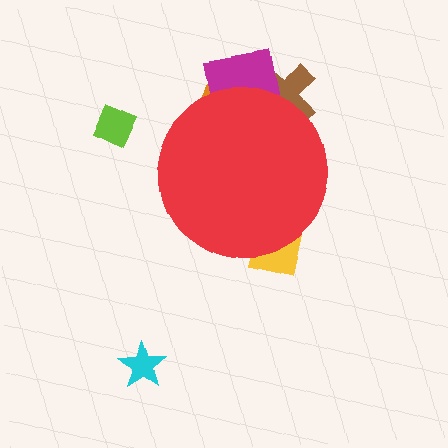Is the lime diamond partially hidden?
No, the lime diamond is fully visible.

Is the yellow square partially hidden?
Yes, the yellow square is partially hidden behind the red circle.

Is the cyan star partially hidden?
No, the cyan star is fully visible.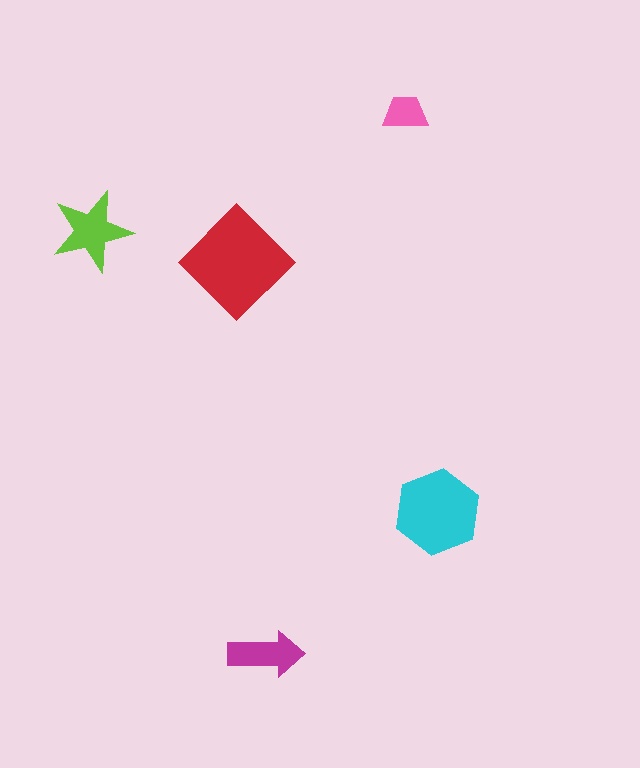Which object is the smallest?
The pink trapezoid.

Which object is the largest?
The red diamond.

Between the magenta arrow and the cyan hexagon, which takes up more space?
The cyan hexagon.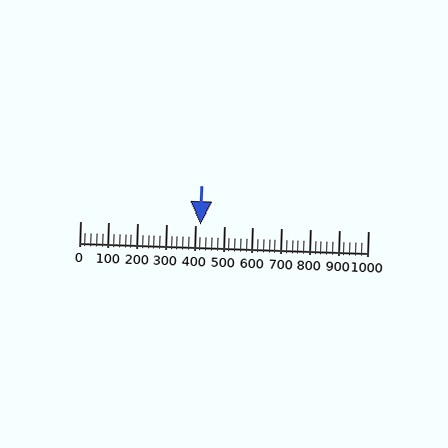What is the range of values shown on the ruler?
The ruler shows values from 0 to 1000.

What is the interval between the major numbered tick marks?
The major tick marks are spaced 100 units apart.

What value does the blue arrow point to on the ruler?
The blue arrow points to approximately 420.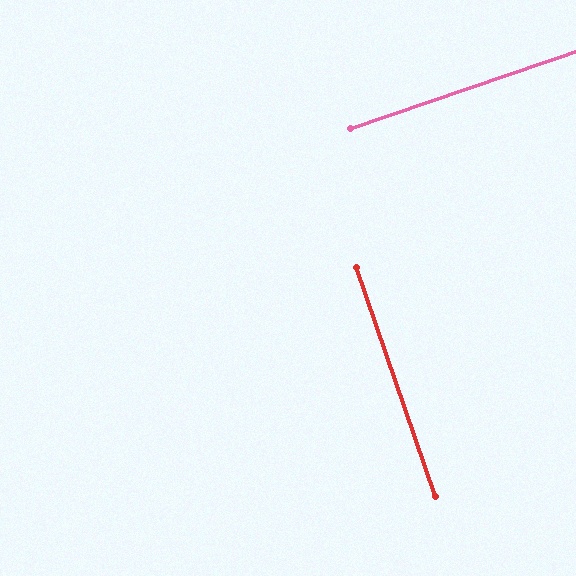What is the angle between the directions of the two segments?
Approximately 90 degrees.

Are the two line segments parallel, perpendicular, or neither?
Perpendicular — they meet at approximately 90°.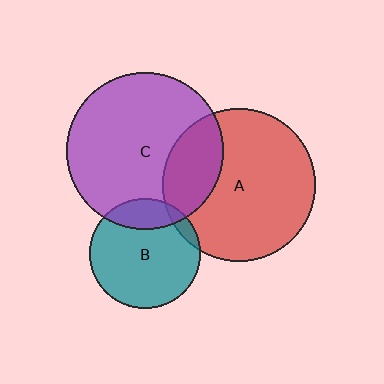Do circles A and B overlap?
Yes.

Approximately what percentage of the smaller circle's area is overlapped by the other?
Approximately 5%.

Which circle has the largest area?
Circle C (purple).